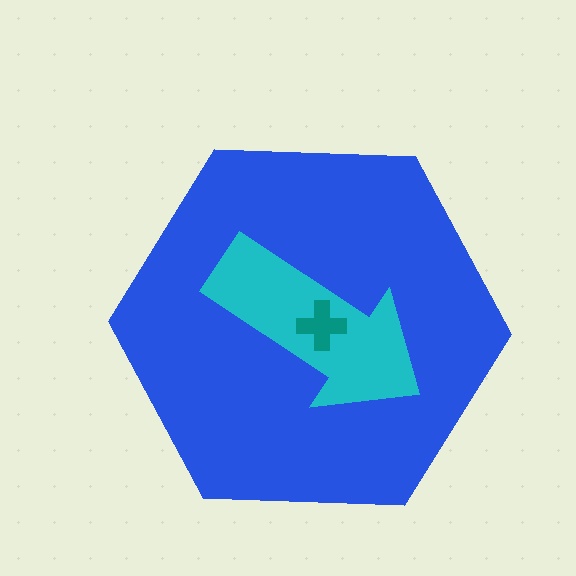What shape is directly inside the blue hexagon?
The cyan arrow.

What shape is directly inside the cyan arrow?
The teal cross.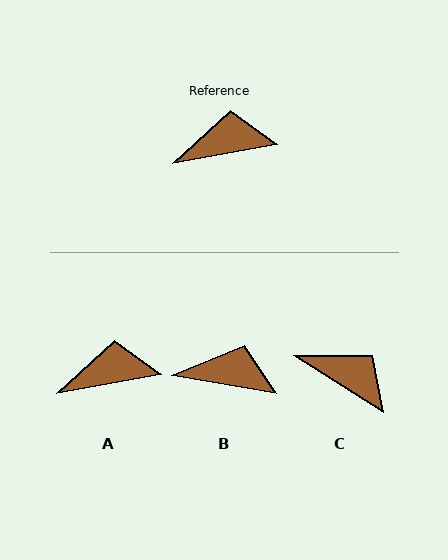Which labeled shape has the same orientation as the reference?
A.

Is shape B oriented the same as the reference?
No, it is off by about 20 degrees.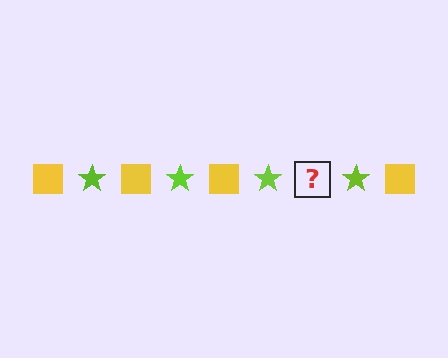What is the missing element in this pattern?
The missing element is a yellow square.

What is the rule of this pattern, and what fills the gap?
The rule is that the pattern alternates between yellow square and lime star. The gap should be filled with a yellow square.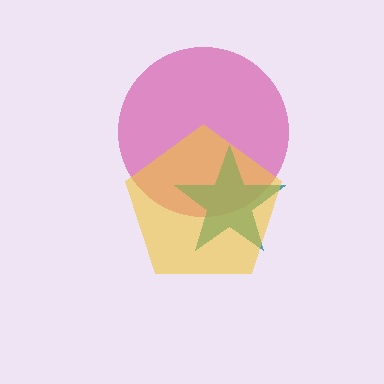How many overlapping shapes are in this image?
There are 3 overlapping shapes in the image.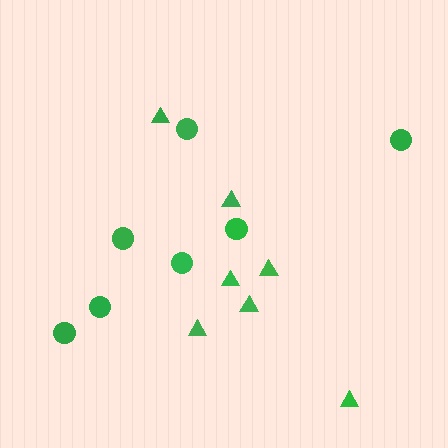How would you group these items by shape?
There are 2 groups: one group of triangles (7) and one group of circles (7).